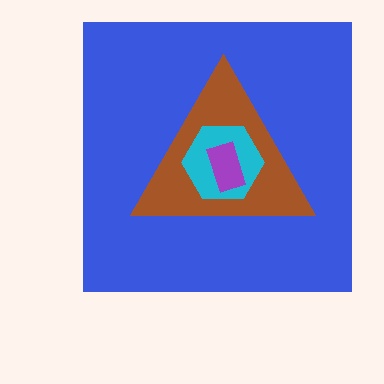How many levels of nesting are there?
4.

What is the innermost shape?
The purple rectangle.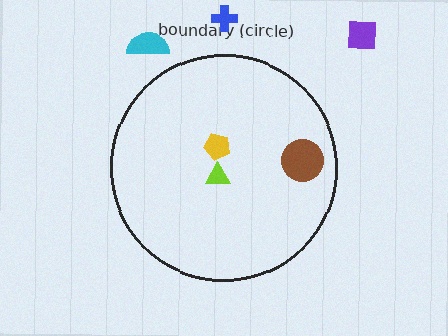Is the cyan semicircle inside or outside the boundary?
Outside.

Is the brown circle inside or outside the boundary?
Inside.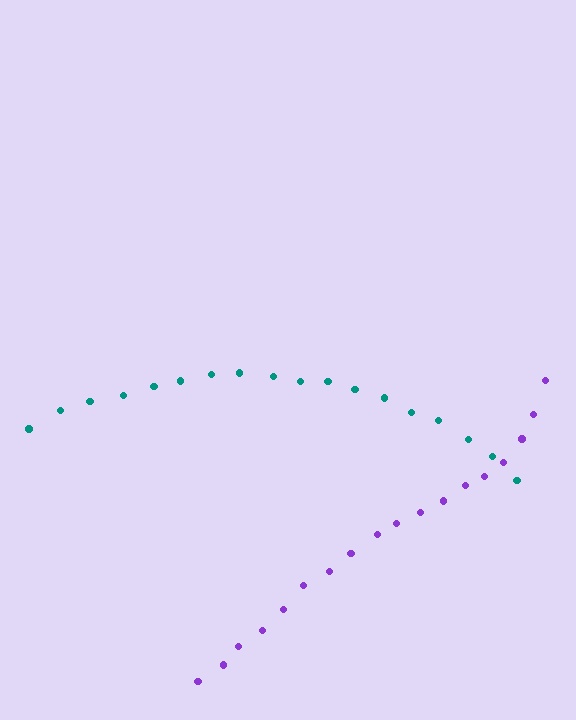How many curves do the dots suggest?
There are 2 distinct paths.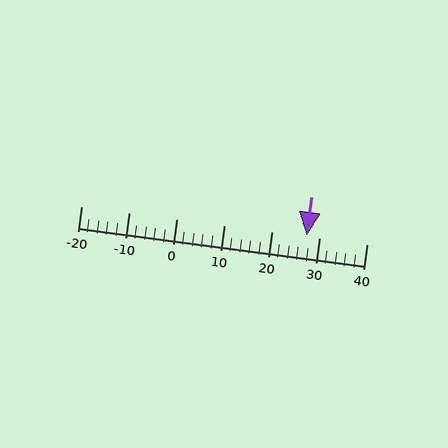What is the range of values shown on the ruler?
The ruler shows values from -20 to 40.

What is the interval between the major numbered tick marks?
The major tick marks are spaced 10 units apart.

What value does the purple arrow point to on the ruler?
The purple arrow points to approximately 27.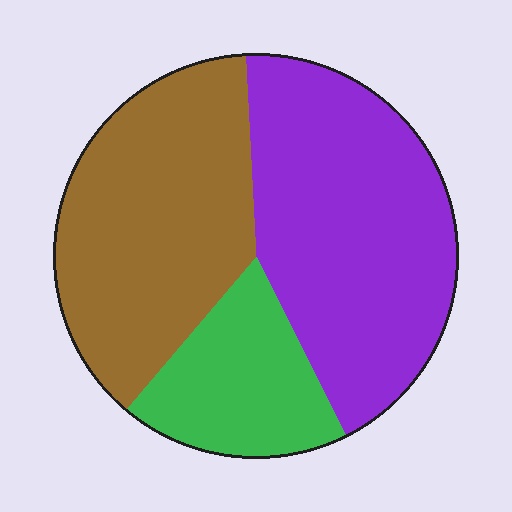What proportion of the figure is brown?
Brown covers around 40% of the figure.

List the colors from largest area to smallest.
From largest to smallest: purple, brown, green.